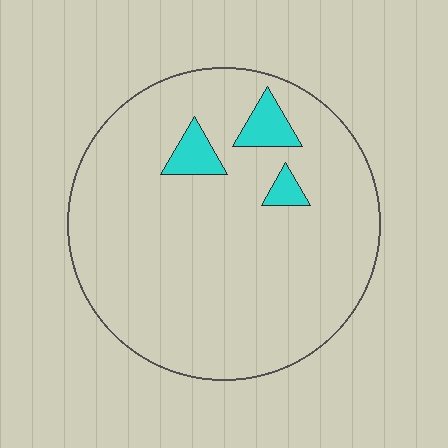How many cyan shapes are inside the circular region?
3.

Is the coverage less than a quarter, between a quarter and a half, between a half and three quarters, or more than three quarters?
Less than a quarter.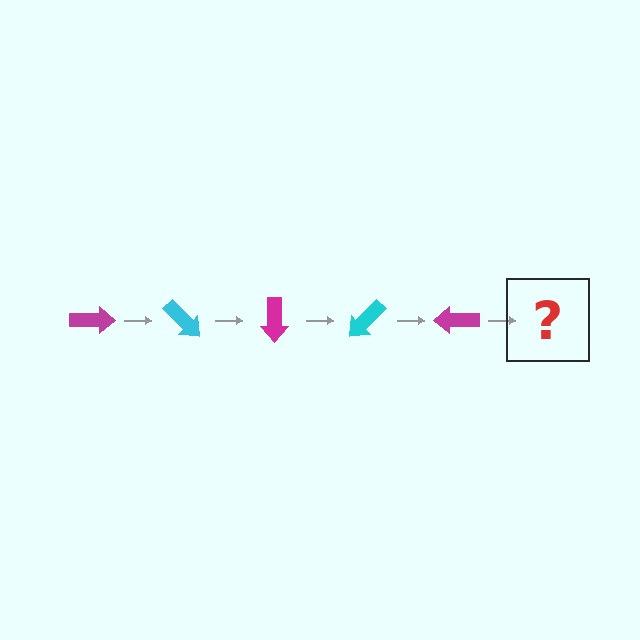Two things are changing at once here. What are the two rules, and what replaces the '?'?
The two rules are that it rotates 45 degrees each step and the color cycles through magenta and cyan. The '?' should be a cyan arrow, rotated 225 degrees from the start.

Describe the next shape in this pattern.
It should be a cyan arrow, rotated 225 degrees from the start.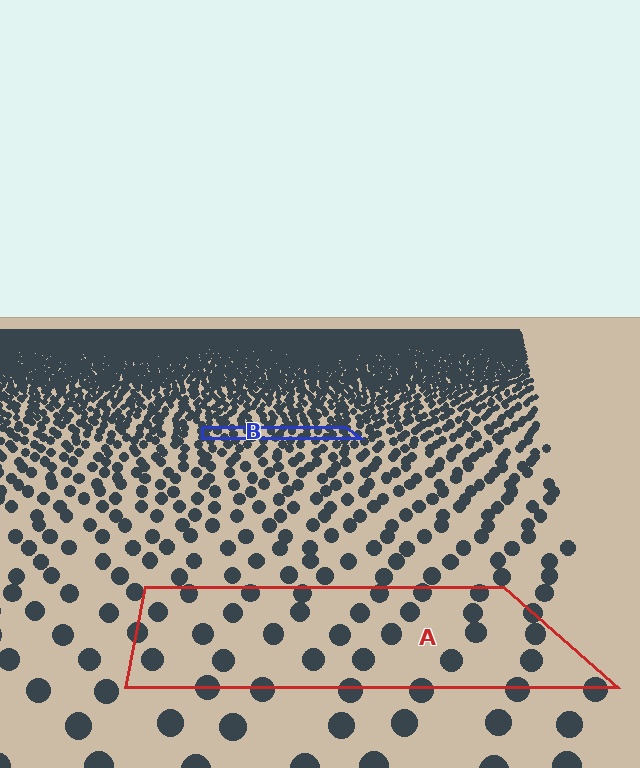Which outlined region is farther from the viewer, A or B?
Region B is farther from the viewer — the texture elements inside it appear smaller and more densely packed.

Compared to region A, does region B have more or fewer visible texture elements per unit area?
Region B has more texture elements per unit area — they are packed more densely because it is farther away.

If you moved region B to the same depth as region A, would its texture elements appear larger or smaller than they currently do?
They would appear larger. At a closer depth, the same texture elements are projected at a bigger on-screen size.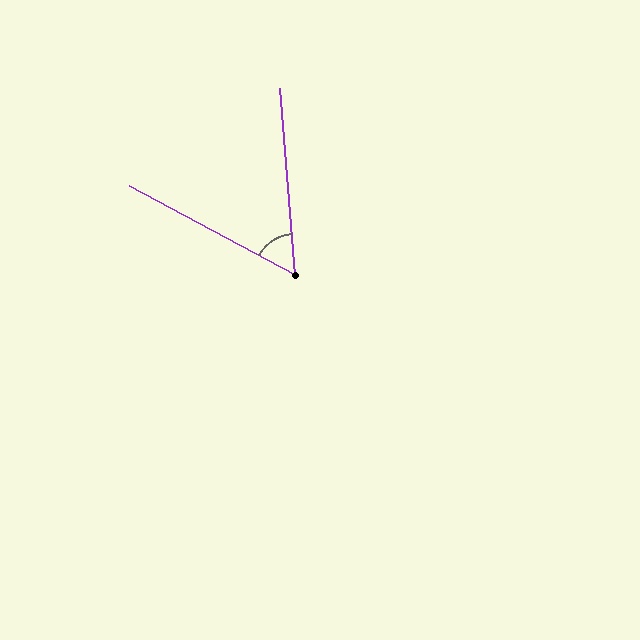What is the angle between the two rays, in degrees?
Approximately 57 degrees.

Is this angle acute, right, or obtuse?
It is acute.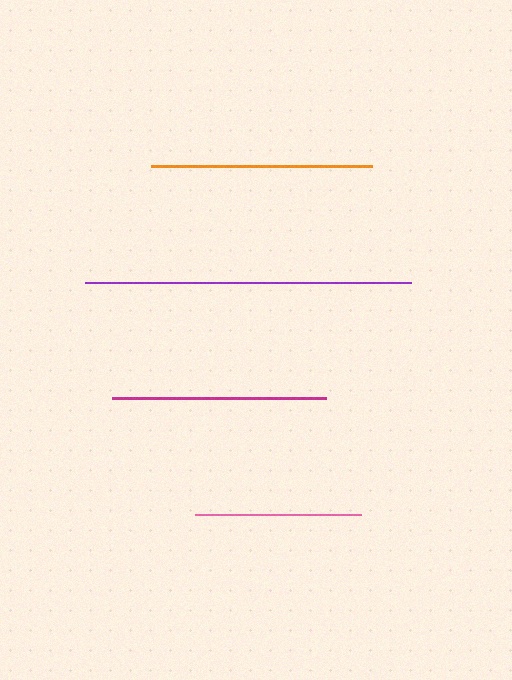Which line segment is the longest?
The purple line is the longest at approximately 326 pixels.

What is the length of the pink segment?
The pink segment is approximately 166 pixels long.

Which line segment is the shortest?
The pink line is the shortest at approximately 166 pixels.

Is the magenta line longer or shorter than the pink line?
The magenta line is longer than the pink line.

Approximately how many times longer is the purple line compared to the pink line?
The purple line is approximately 2.0 times the length of the pink line.